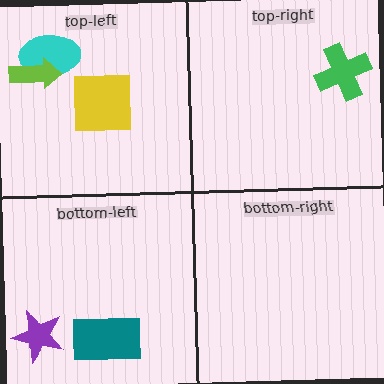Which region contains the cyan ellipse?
The top-left region.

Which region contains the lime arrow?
The top-left region.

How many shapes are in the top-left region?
3.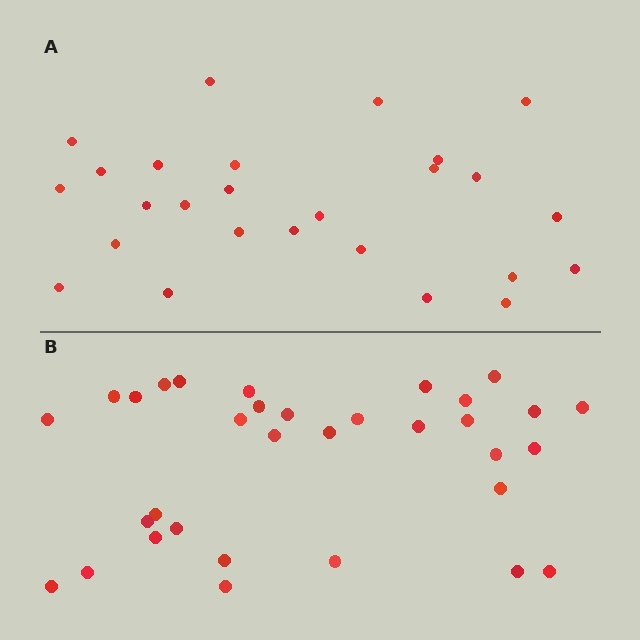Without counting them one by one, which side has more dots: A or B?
Region B (the bottom region) has more dots.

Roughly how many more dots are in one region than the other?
Region B has roughly 8 or so more dots than region A.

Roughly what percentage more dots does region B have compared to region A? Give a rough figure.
About 25% more.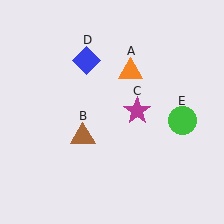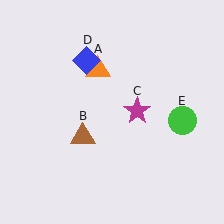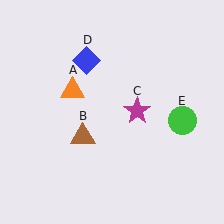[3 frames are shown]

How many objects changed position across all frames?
1 object changed position: orange triangle (object A).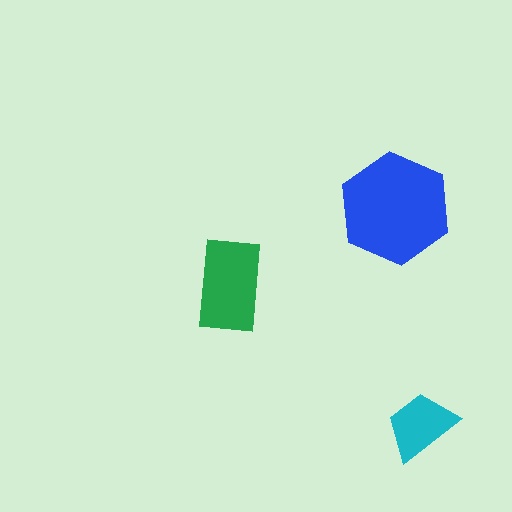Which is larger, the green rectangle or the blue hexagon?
The blue hexagon.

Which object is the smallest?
The cyan trapezoid.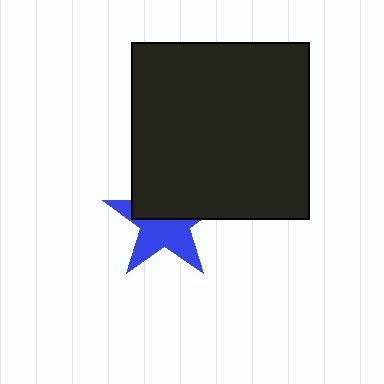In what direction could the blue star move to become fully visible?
The blue star could move down. That would shift it out from behind the black square entirely.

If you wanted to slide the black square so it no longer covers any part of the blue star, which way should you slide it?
Slide it up — that is the most direct way to separate the two shapes.